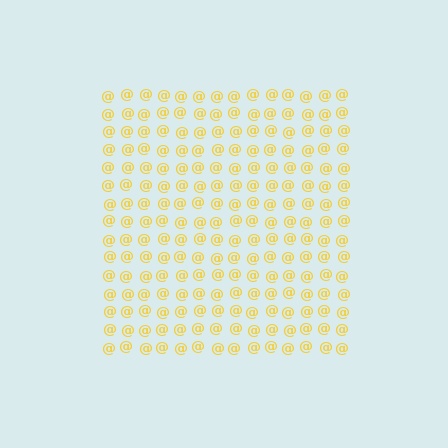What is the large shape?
The large shape is a square.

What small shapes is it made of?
It is made of small at signs.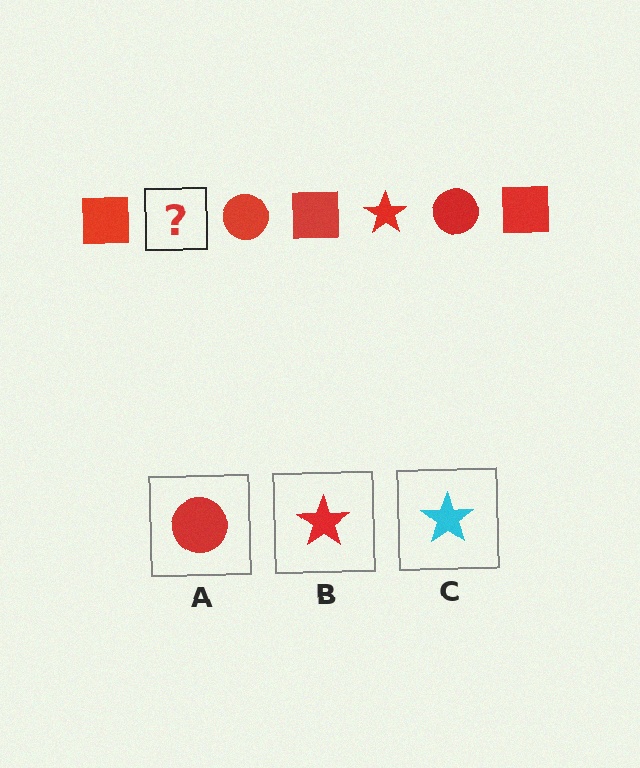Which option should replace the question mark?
Option B.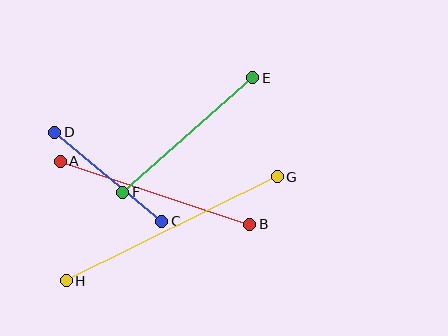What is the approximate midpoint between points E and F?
The midpoint is at approximately (188, 135) pixels.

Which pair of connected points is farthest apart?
Points G and H are farthest apart.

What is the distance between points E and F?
The distance is approximately 173 pixels.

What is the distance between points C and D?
The distance is approximately 139 pixels.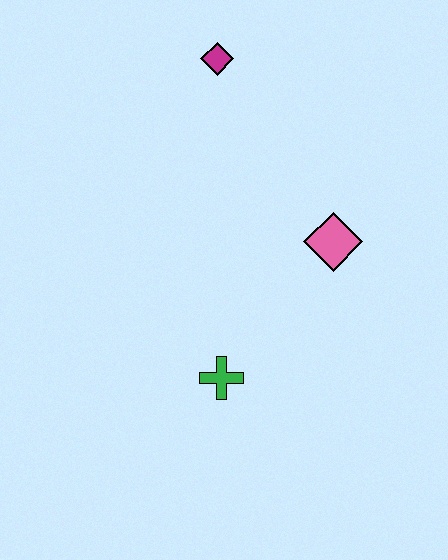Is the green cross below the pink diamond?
Yes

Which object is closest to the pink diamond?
The green cross is closest to the pink diamond.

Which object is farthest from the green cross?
The magenta diamond is farthest from the green cross.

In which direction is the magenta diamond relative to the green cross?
The magenta diamond is above the green cross.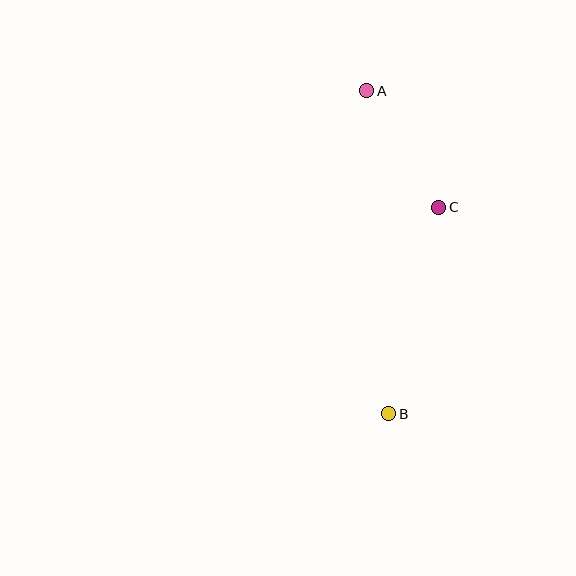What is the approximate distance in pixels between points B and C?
The distance between B and C is approximately 212 pixels.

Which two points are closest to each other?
Points A and C are closest to each other.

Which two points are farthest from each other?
Points A and B are farthest from each other.